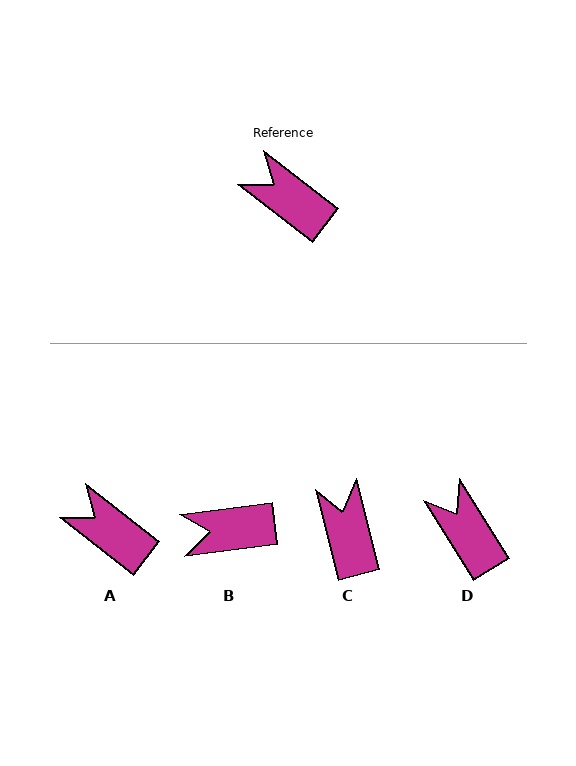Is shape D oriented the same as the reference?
No, it is off by about 20 degrees.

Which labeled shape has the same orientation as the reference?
A.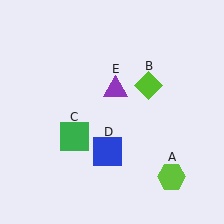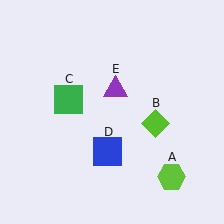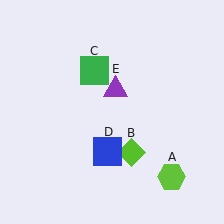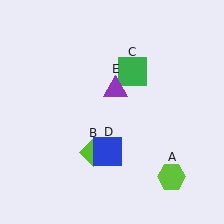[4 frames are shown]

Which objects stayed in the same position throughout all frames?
Lime hexagon (object A) and blue square (object D) and purple triangle (object E) remained stationary.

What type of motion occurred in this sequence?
The lime diamond (object B), green square (object C) rotated clockwise around the center of the scene.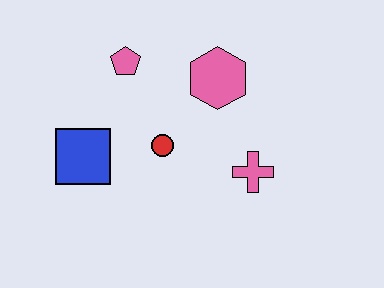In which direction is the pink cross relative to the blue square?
The pink cross is to the right of the blue square.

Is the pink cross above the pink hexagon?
No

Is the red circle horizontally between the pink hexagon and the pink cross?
No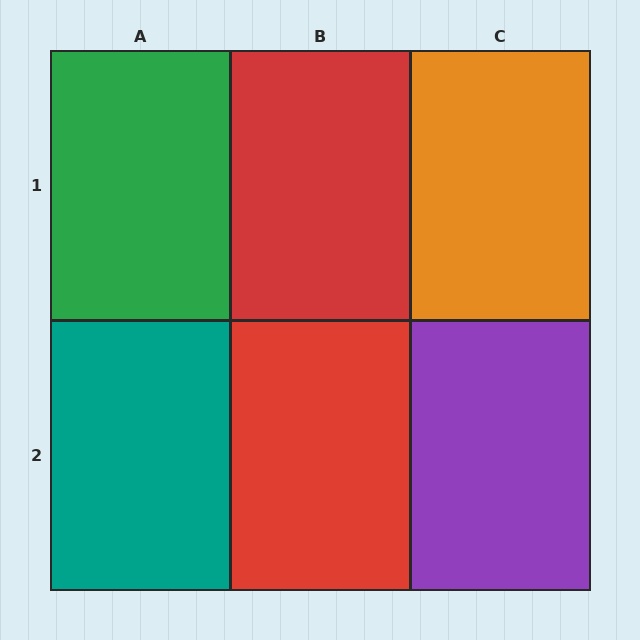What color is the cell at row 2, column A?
Teal.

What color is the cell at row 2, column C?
Purple.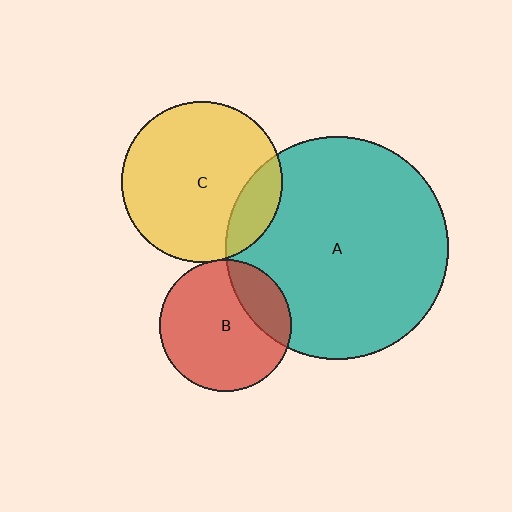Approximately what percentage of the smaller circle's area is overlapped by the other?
Approximately 15%.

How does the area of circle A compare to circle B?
Approximately 2.8 times.